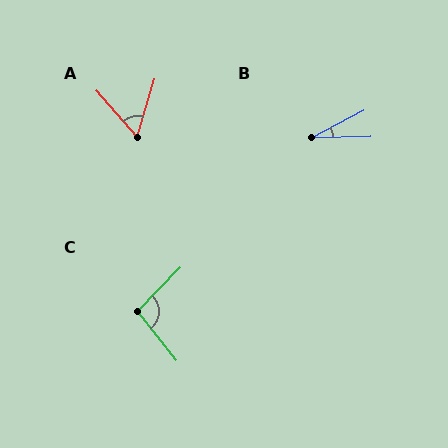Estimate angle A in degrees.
Approximately 58 degrees.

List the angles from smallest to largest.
B (26°), A (58°), C (97°).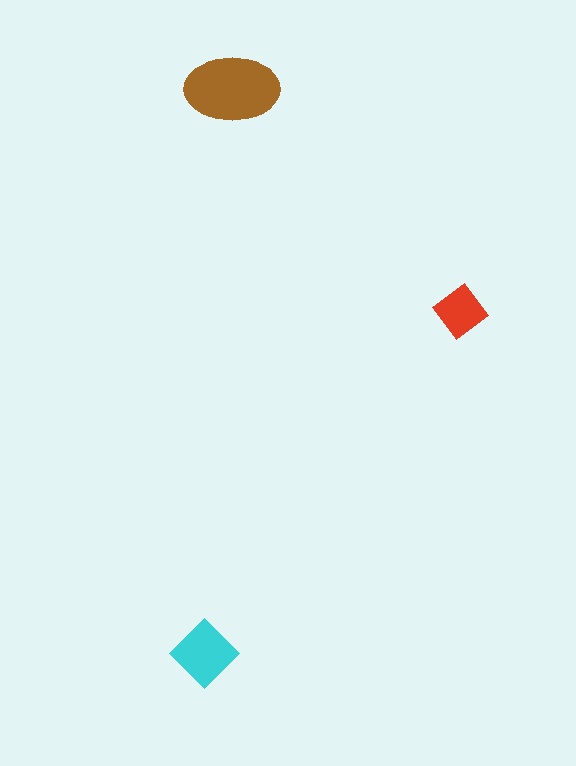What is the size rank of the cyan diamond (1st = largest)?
2nd.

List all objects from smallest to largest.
The red diamond, the cyan diamond, the brown ellipse.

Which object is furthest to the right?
The red diamond is rightmost.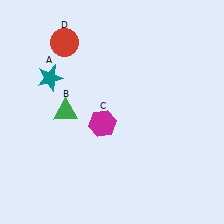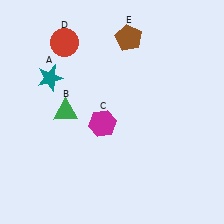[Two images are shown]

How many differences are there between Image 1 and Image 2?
There is 1 difference between the two images.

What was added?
A brown pentagon (E) was added in Image 2.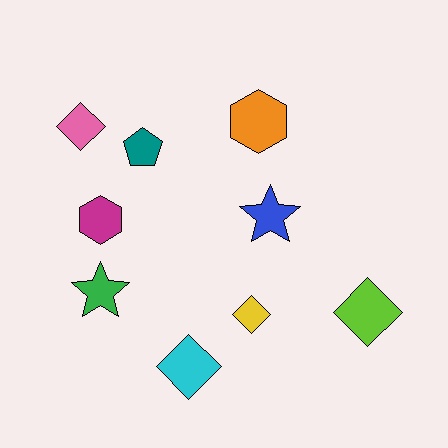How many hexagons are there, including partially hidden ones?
There are 2 hexagons.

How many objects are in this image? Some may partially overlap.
There are 9 objects.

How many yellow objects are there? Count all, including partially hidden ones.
There is 1 yellow object.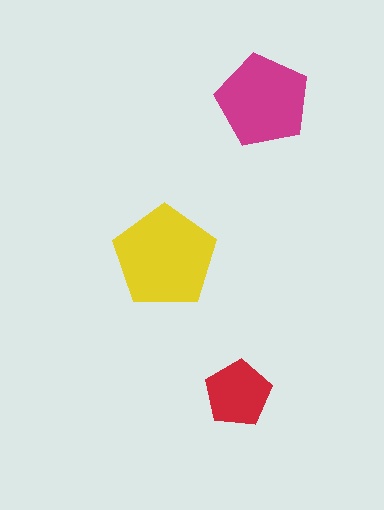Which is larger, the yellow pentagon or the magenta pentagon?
The yellow one.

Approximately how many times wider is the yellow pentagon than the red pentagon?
About 1.5 times wider.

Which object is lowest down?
The red pentagon is bottommost.